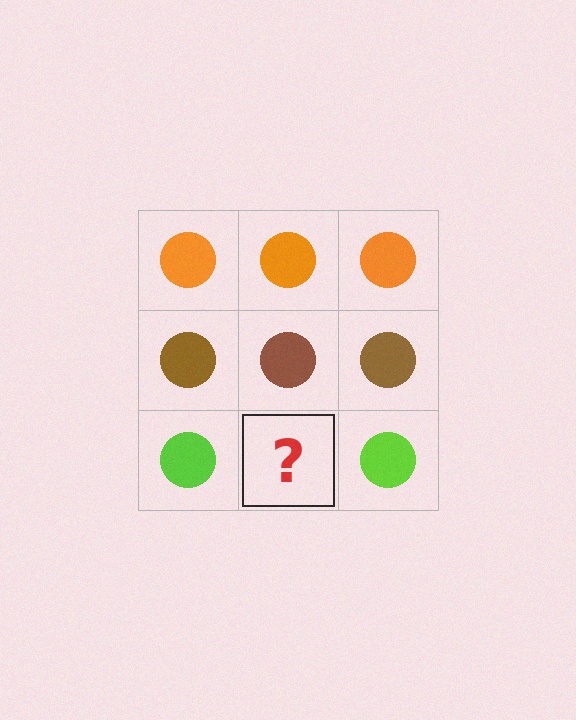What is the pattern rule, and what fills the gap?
The rule is that each row has a consistent color. The gap should be filled with a lime circle.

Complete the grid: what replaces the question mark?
The question mark should be replaced with a lime circle.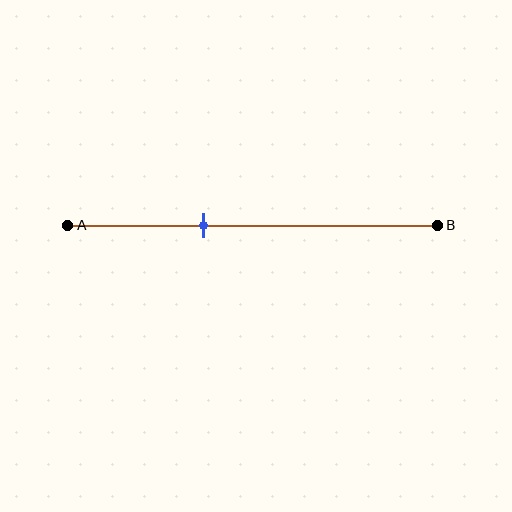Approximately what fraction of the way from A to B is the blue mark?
The blue mark is approximately 35% of the way from A to B.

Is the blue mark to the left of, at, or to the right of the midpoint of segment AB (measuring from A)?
The blue mark is to the left of the midpoint of segment AB.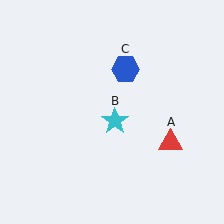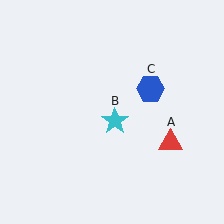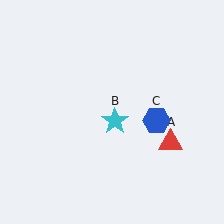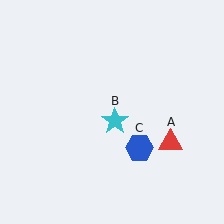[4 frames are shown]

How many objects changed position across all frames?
1 object changed position: blue hexagon (object C).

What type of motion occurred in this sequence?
The blue hexagon (object C) rotated clockwise around the center of the scene.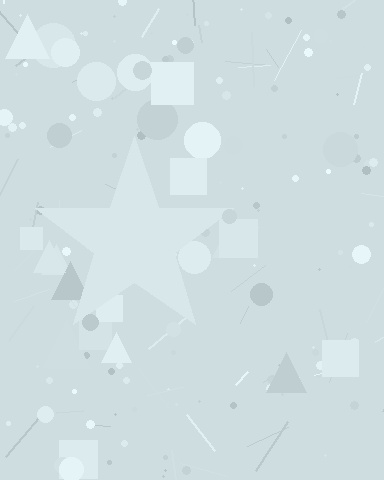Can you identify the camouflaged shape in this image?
The camouflaged shape is a star.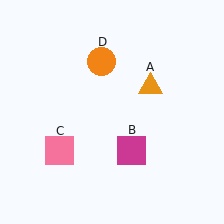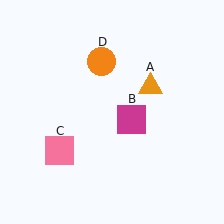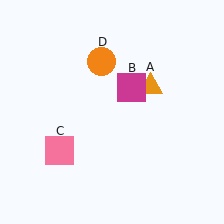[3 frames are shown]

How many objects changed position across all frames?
1 object changed position: magenta square (object B).